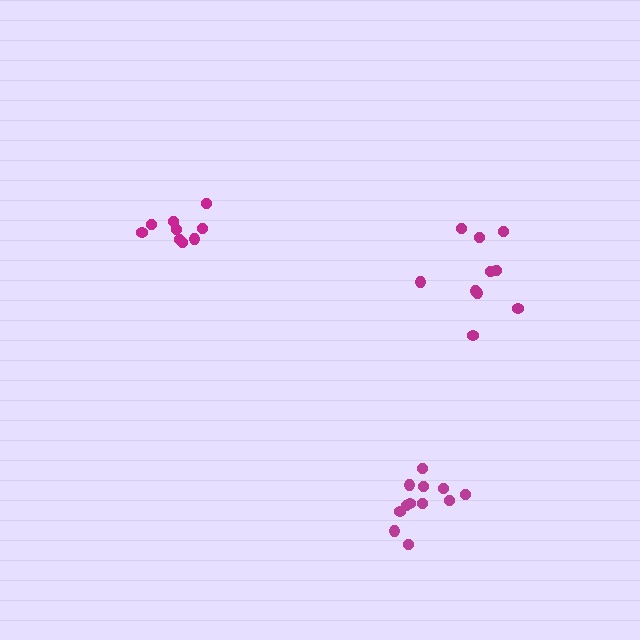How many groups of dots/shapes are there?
There are 3 groups.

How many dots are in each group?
Group 1: 9 dots, Group 2: 10 dots, Group 3: 12 dots (31 total).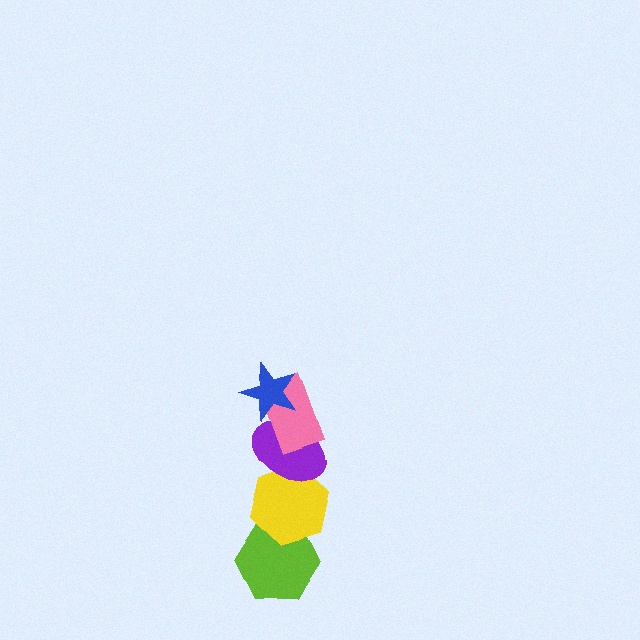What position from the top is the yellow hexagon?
The yellow hexagon is 4th from the top.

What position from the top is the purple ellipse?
The purple ellipse is 3rd from the top.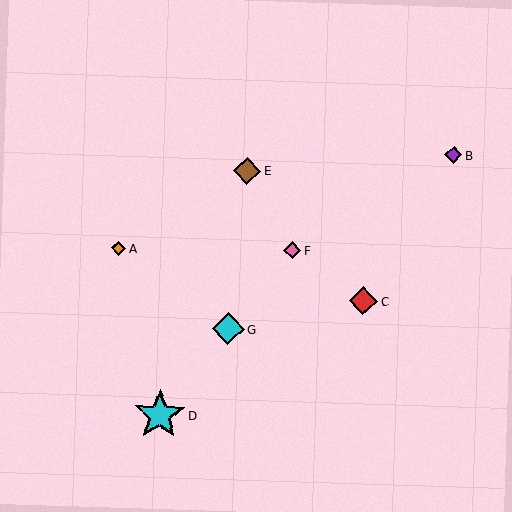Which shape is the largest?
The cyan star (labeled D) is the largest.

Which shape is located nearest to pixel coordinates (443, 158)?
The purple diamond (labeled B) at (453, 155) is nearest to that location.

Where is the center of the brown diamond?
The center of the brown diamond is at (247, 171).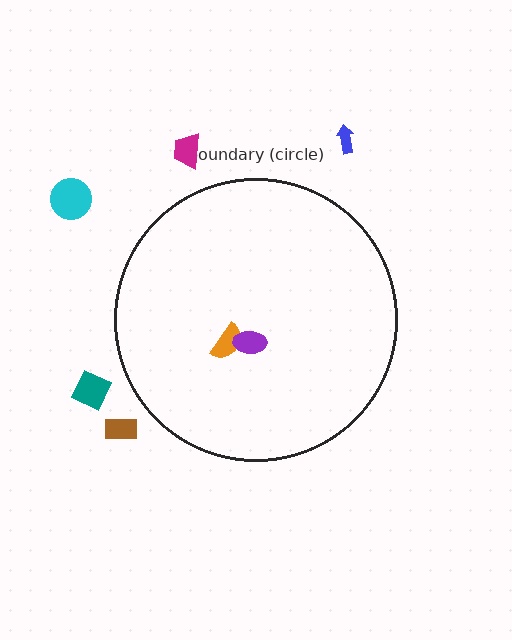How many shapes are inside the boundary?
2 inside, 5 outside.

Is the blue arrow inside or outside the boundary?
Outside.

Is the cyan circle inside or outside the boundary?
Outside.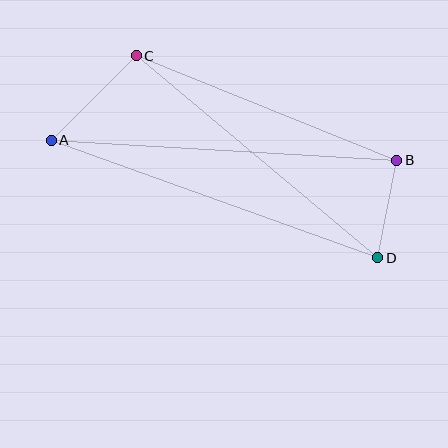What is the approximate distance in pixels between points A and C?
The distance between A and C is approximately 120 pixels.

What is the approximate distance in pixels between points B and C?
The distance between B and C is approximately 281 pixels.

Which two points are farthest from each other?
Points A and D are farthest from each other.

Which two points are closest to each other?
Points B and D are closest to each other.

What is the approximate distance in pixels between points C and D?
The distance between C and D is approximately 315 pixels.